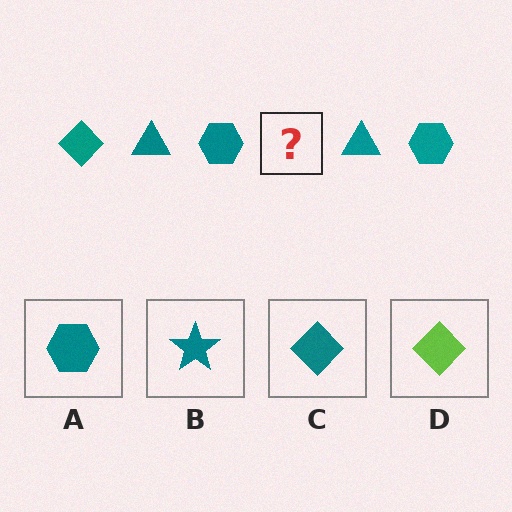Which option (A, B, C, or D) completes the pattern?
C.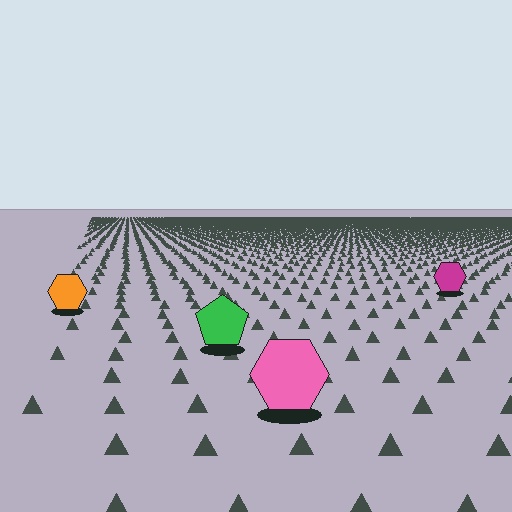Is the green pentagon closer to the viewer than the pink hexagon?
No. The pink hexagon is closer — you can tell from the texture gradient: the ground texture is coarser near it.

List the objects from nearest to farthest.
From nearest to farthest: the pink hexagon, the green pentagon, the orange hexagon, the magenta hexagon.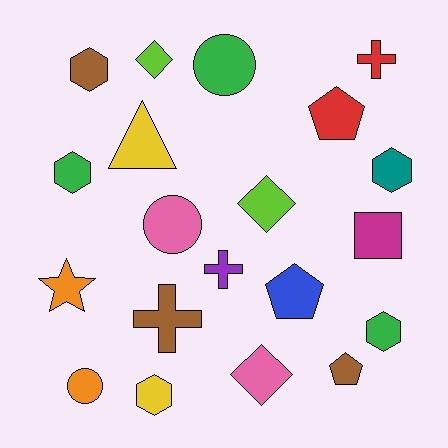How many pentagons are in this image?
There are 3 pentagons.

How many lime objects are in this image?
There are 2 lime objects.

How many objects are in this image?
There are 20 objects.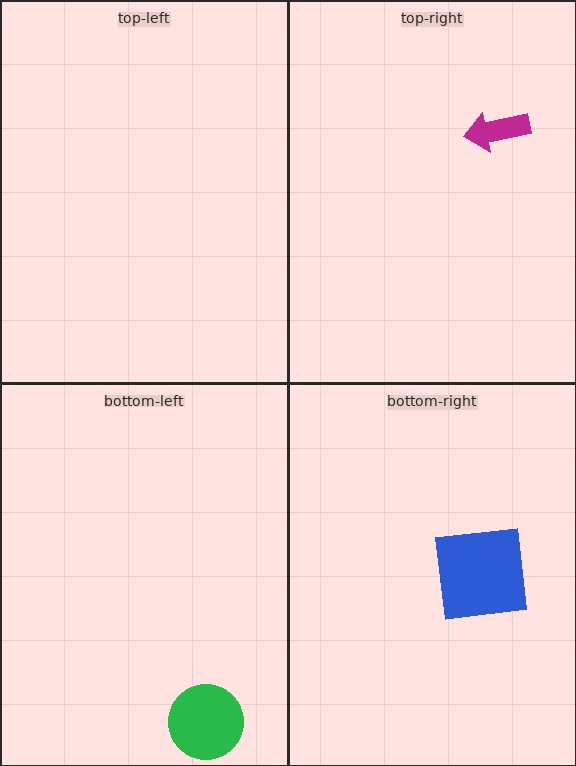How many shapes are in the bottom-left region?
1.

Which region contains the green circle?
The bottom-left region.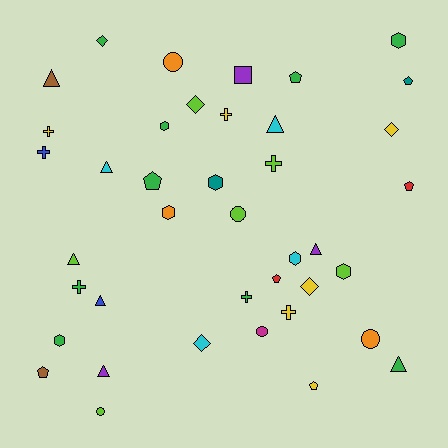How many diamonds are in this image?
There are 5 diamonds.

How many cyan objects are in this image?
There are 4 cyan objects.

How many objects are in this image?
There are 40 objects.